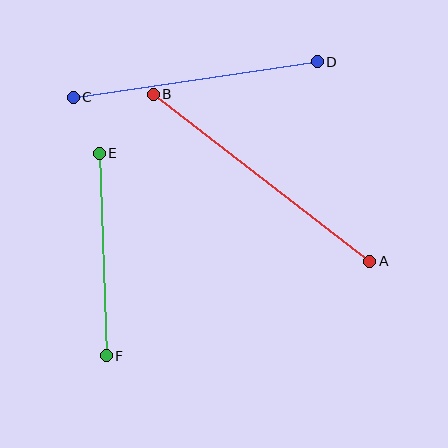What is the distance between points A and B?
The distance is approximately 273 pixels.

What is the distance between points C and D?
The distance is approximately 247 pixels.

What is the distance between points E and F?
The distance is approximately 203 pixels.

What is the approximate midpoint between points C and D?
The midpoint is at approximately (195, 80) pixels.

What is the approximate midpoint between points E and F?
The midpoint is at approximately (103, 255) pixels.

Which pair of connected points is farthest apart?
Points A and B are farthest apart.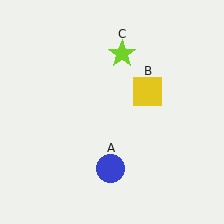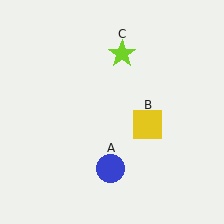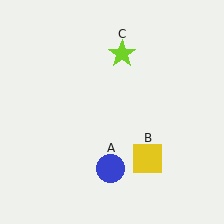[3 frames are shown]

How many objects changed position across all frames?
1 object changed position: yellow square (object B).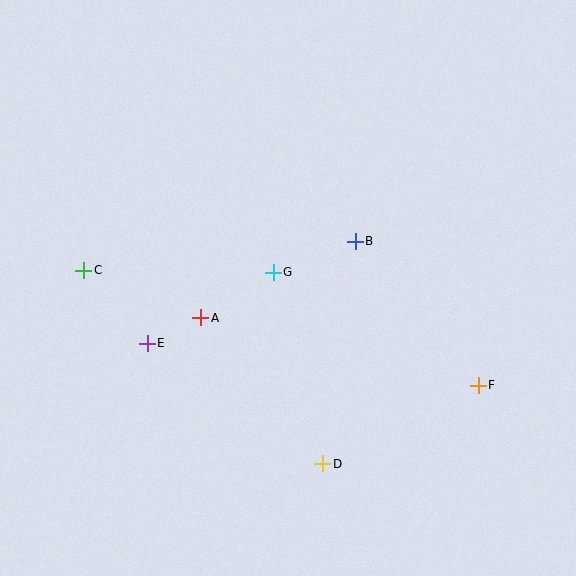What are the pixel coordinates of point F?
Point F is at (478, 385).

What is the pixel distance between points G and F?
The distance between G and F is 234 pixels.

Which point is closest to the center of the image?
Point G at (273, 272) is closest to the center.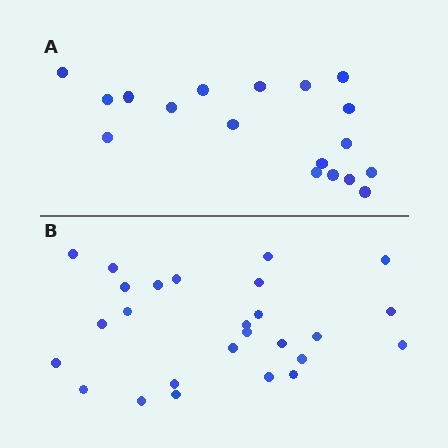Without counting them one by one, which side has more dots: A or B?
Region B (the bottom region) has more dots.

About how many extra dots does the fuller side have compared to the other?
Region B has roughly 8 or so more dots than region A.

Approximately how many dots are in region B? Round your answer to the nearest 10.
About 30 dots. (The exact count is 26, which rounds to 30.)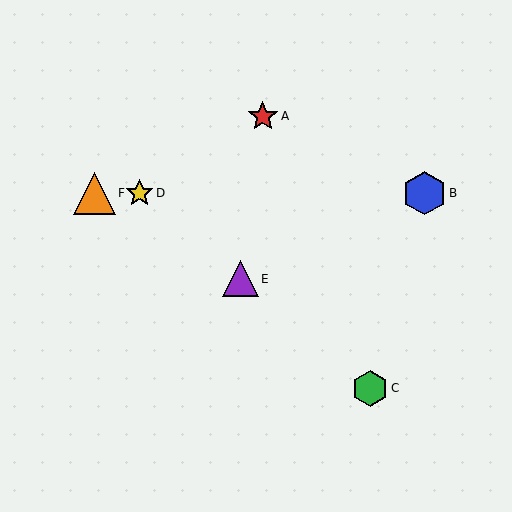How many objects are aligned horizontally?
3 objects (B, D, F) are aligned horizontally.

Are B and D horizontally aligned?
Yes, both are at y≈193.